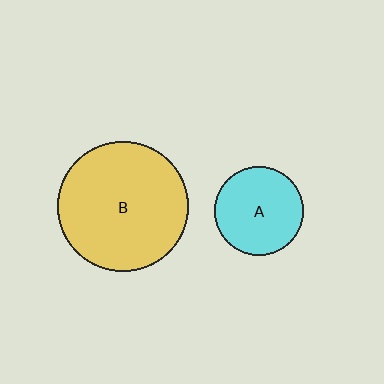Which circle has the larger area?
Circle B (yellow).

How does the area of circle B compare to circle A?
Approximately 2.1 times.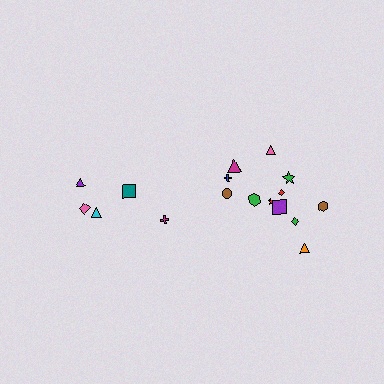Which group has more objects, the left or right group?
The right group.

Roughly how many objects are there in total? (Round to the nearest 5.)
Roughly 15 objects in total.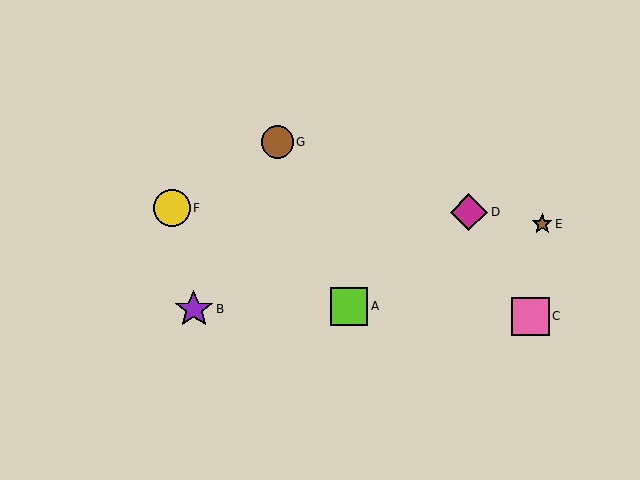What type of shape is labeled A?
Shape A is a lime square.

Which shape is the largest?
The purple star (labeled B) is the largest.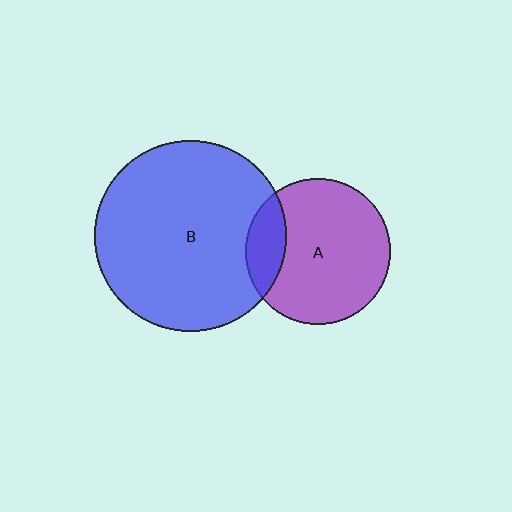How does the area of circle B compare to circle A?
Approximately 1.7 times.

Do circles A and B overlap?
Yes.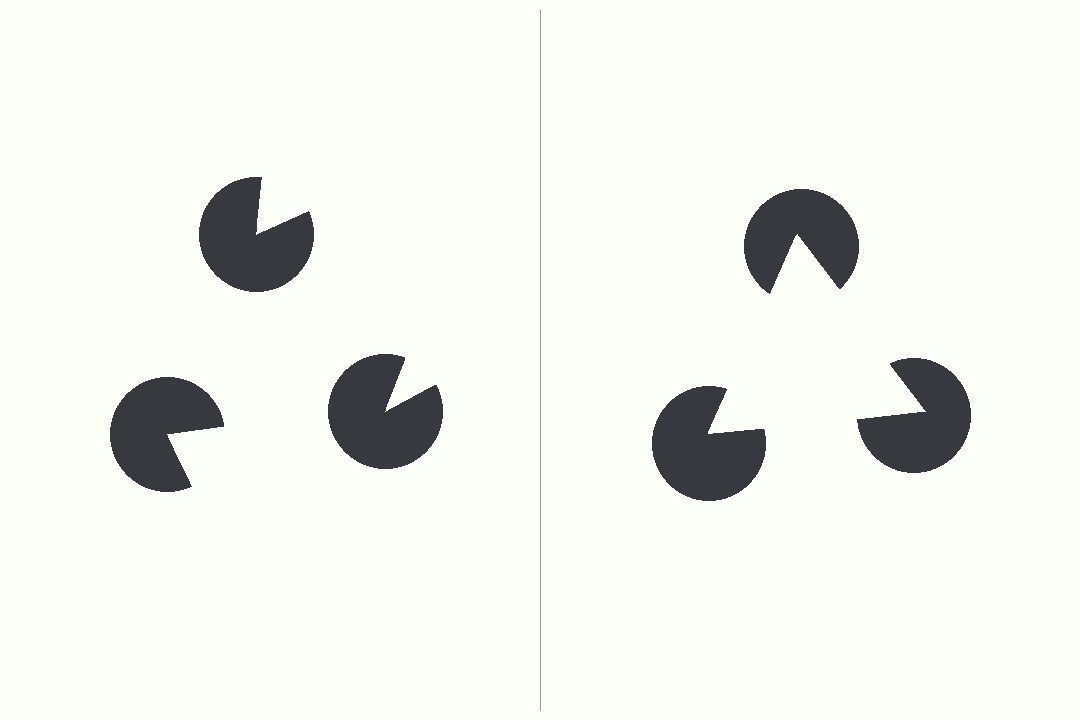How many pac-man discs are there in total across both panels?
6 — 3 on each side.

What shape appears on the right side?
An illusory triangle.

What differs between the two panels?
The pac-man discs are positioned identically on both sides; only the wedge orientations differ. On the right they align to a triangle; on the left they are misaligned.